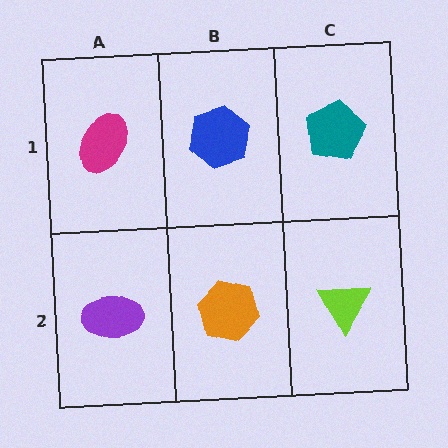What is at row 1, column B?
A blue hexagon.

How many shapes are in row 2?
3 shapes.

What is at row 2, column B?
An orange hexagon.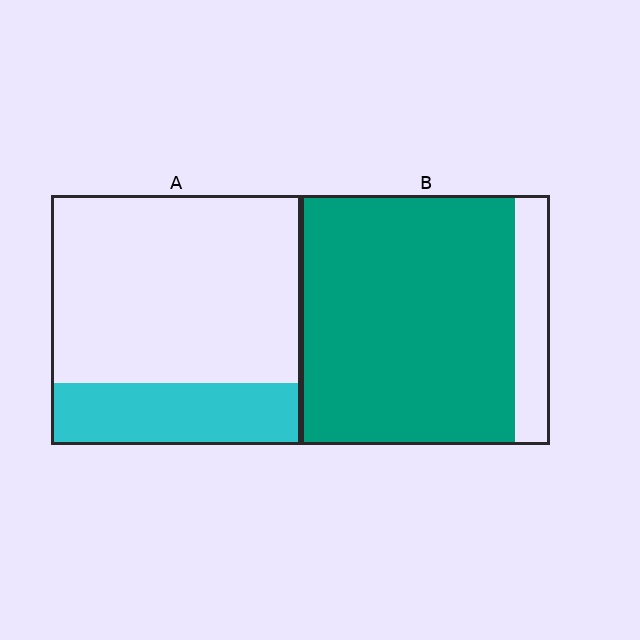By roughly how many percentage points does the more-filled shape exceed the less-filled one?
By roughly 60 percentage points (B over A).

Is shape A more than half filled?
No.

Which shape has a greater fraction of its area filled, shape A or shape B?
Shape B.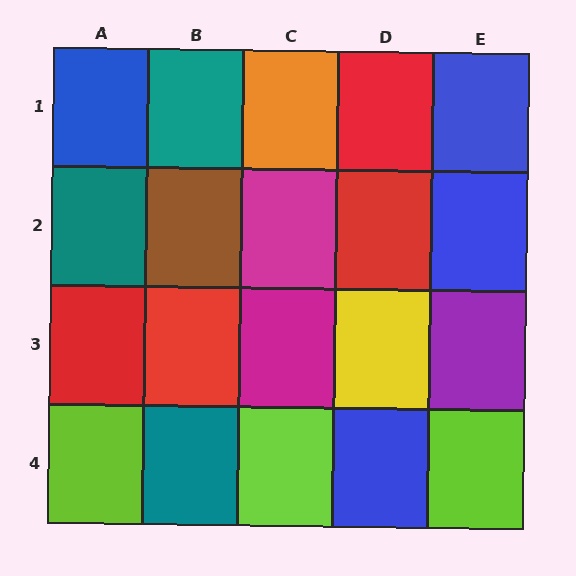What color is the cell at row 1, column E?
Blue.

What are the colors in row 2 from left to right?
Teal, brown, magenta, red, blue.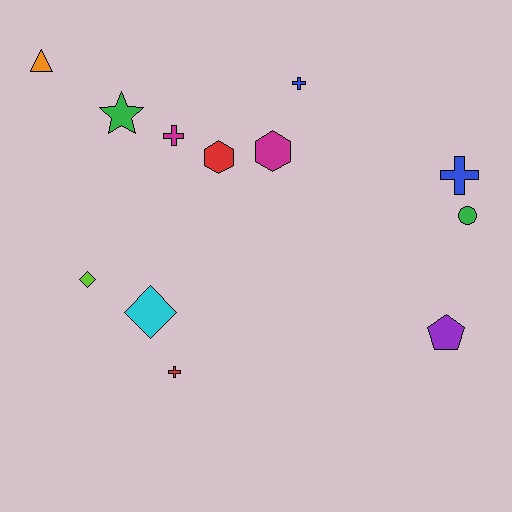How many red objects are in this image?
There are 2 red objects.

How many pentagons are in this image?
There is 1 pentagon.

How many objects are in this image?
There are 12 objects.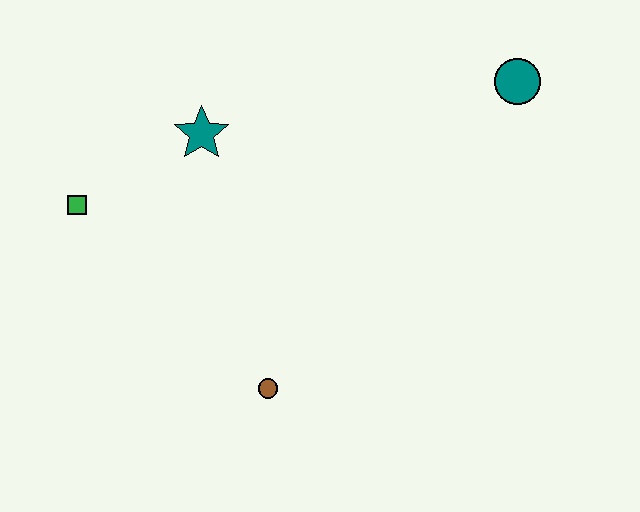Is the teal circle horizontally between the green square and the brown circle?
No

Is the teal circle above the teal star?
Yes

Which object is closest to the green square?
The teal star is closest to the green square.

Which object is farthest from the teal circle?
The green square is farthest from the teal circle.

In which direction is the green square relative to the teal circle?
The green square is to the left of the teal circle.